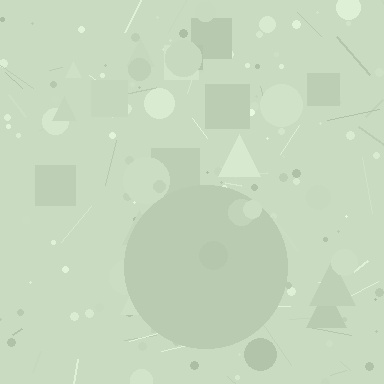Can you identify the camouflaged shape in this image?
The camouflaged shape is a circle.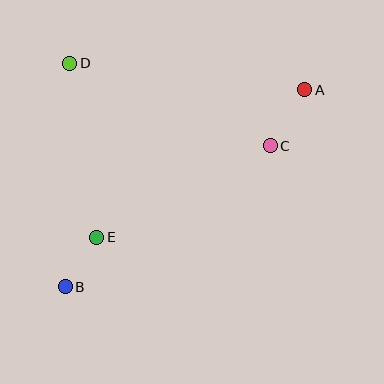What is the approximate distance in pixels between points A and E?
The distance between A and E is approximately 255 pixels.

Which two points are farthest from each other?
Points A and B are farthest from each other.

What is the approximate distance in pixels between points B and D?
The distance between B and D is approximately 224 pixels.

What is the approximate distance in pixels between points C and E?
The distance between C and E is approximately 196 pixels.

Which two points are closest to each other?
Points B and E are closest to each other.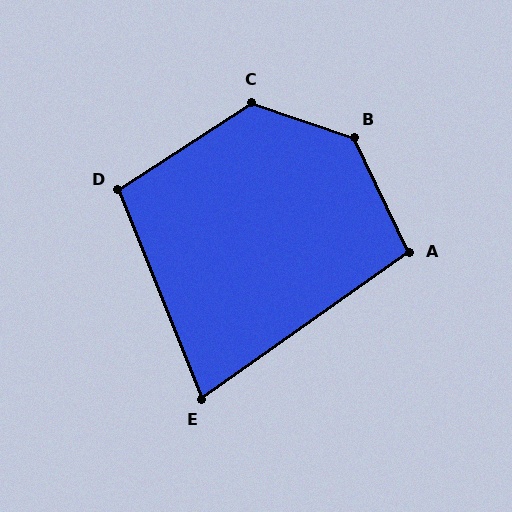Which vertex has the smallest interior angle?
E, at approximately 76 degrees.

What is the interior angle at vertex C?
Approximately 128 degrees (obtuse).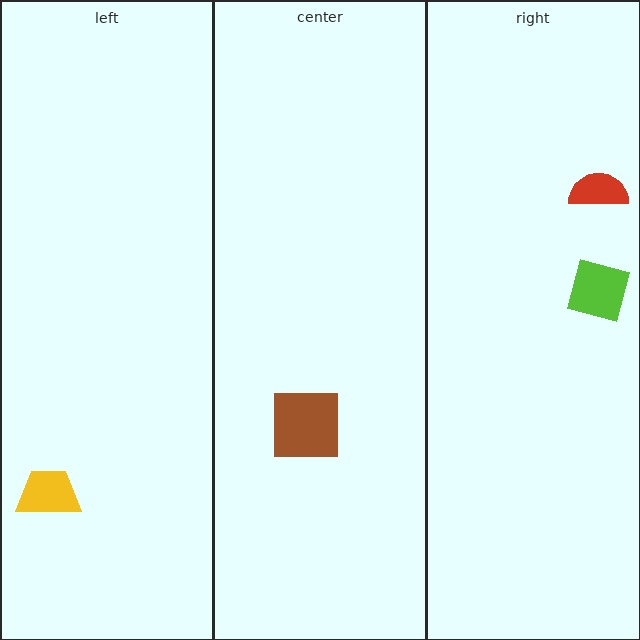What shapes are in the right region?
The lime square, the red semicircle.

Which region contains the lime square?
The right region.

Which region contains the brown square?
The center region.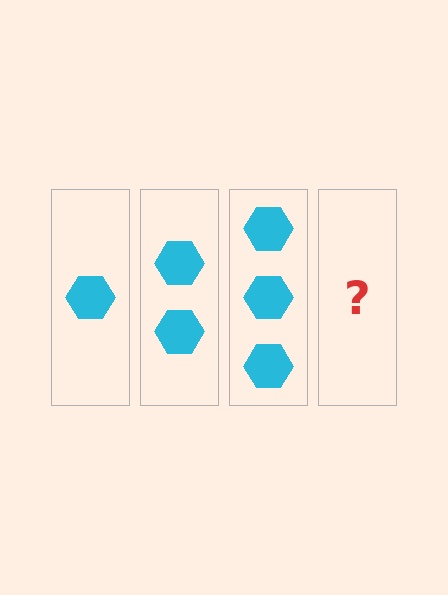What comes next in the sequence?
The next element should be 4 hexagons.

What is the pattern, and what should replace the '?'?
The pattern is that each step adds one more hexagon. The '?' should be 4 hexagons.